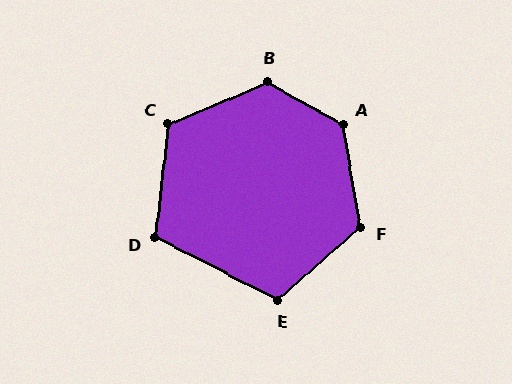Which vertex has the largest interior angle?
A, at approximately 128 degrees.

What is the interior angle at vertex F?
Approximately 122 degrees (obtuse).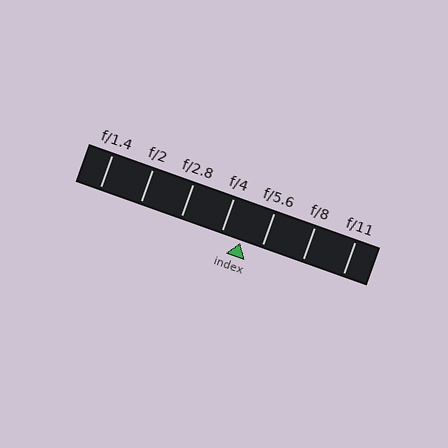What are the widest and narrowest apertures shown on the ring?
The widest aperture shown is f/1.4 and the narrowest is f/11.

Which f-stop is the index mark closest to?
The index mark is closest to f/4.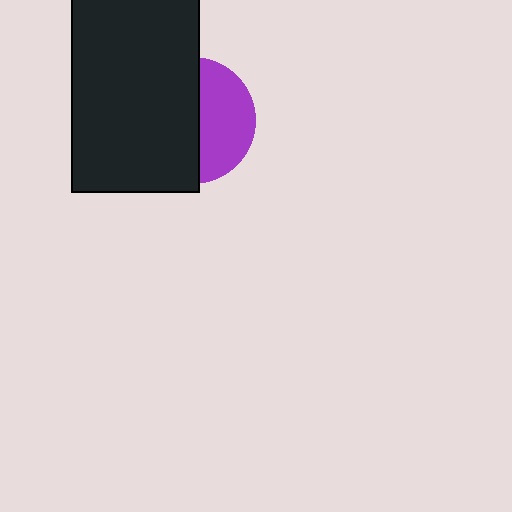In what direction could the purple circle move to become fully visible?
The purple circle could move right. That would shift it out from behind the black rectangle entirely.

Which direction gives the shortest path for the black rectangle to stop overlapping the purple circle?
Moving left gives the shortest separation.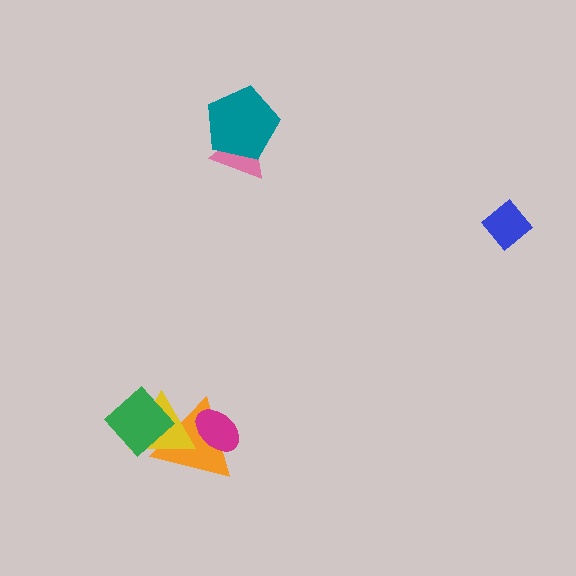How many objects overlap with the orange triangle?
3 objects overlap with the orange triangle.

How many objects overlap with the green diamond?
2 objects overlap with the green diamond.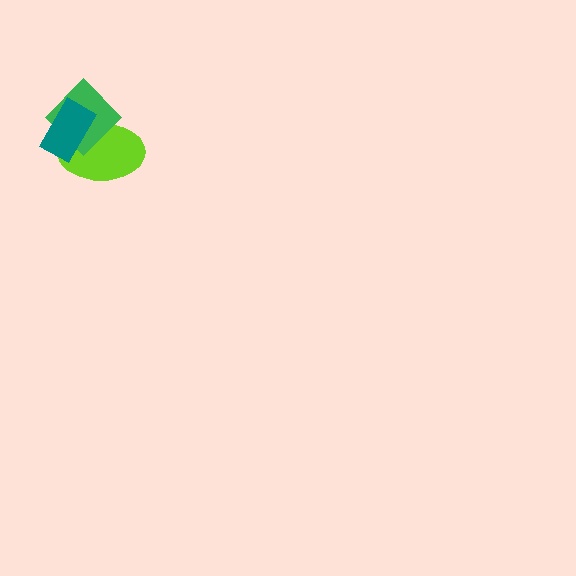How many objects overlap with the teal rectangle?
2 objects overlap with the teal rectangle.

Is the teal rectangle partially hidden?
No, no other shape covers it.